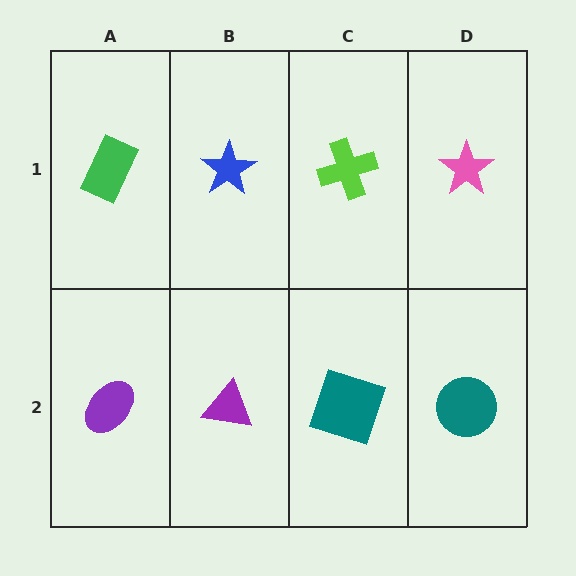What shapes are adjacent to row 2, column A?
A green rectangle (row 1, column A), a purple triangle (row 2, column B).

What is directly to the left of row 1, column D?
A lime cross.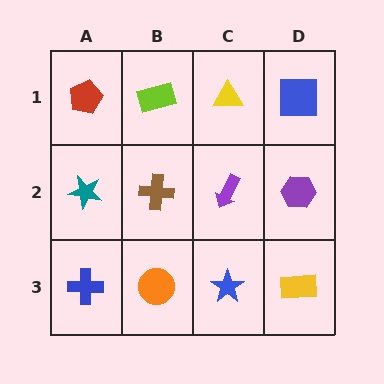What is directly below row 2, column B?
An orange circle.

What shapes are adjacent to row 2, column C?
A yellow triangle (row 1, column C), a blue star (row 3, column C), a brown cross (row 2, column B), a purple hexagon (row 2, column D).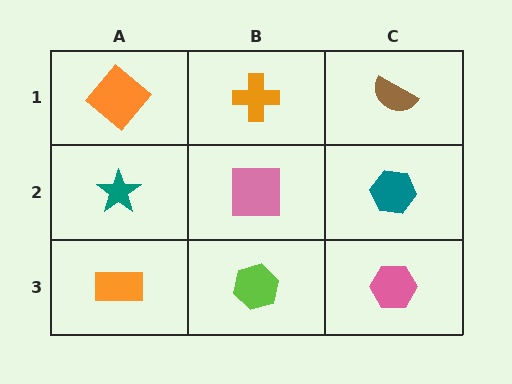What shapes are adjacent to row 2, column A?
An orange diamond (row 1, column A), an orange rectangle (row 3, column A), a pink square (row 2, column B).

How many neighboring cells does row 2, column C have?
3.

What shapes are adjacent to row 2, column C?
A brown semicircle (row 1, column C), a pink hexagon (row 3, column C), a pink square (row 2, column B).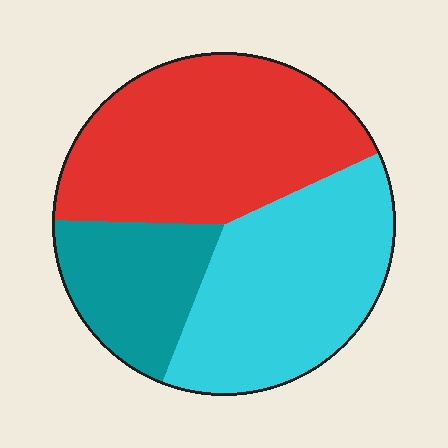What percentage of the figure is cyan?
Cyan covers 38% of the figure.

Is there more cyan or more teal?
Cyan.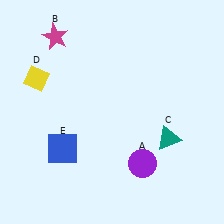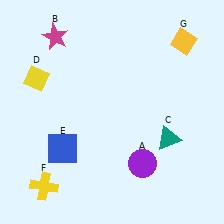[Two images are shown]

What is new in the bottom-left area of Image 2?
A yellow cross (F) was added in the bottom-left area of Image 2.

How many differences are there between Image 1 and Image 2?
There are 2 differences between the two images.